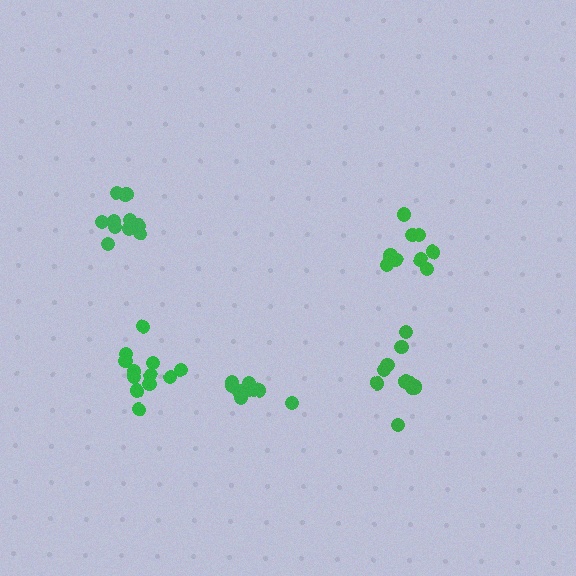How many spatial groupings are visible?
There are 5 spatial groupings.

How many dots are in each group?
Group 1: 11 dots, Group 2: 10 dots, Group 3: 12 dots, Group 4: 11 dots, Group 5: 10 dots (54 total).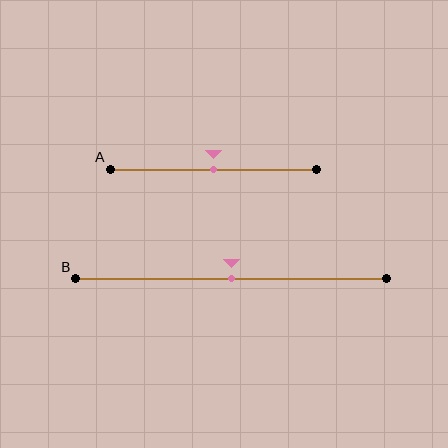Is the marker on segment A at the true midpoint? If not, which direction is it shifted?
Yes, the marker on segment A is at the true midpoint.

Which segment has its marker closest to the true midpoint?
Segment A has its marker closest to the true midpoint.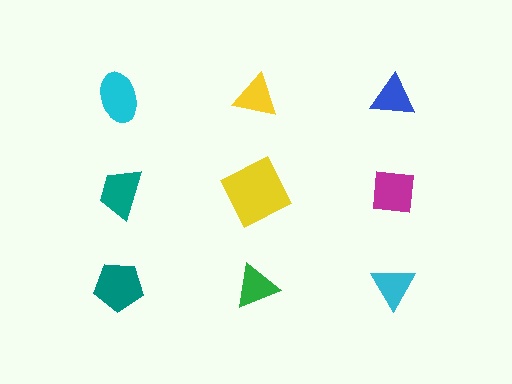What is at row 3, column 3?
A cyan triangle.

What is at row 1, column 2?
A yellow triangle.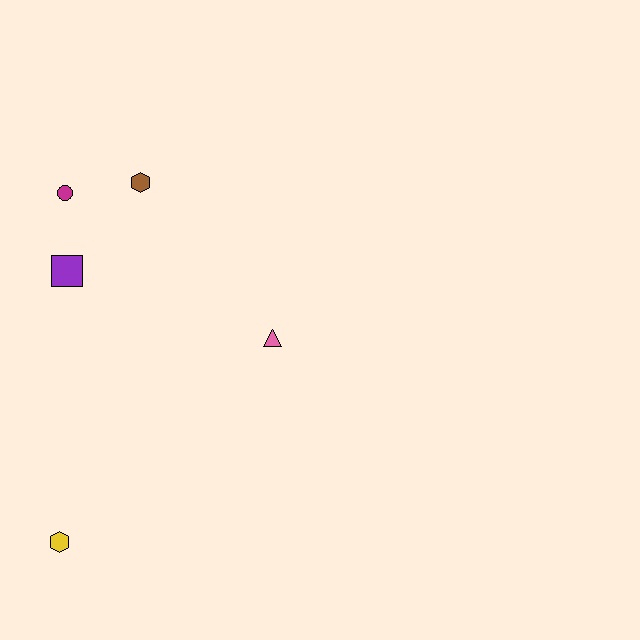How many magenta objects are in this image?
There is 1 magenta object.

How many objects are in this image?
There are 5 objects.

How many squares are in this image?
There is 1 square.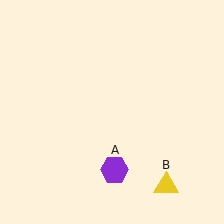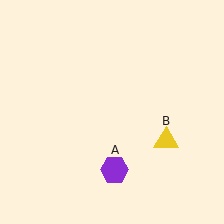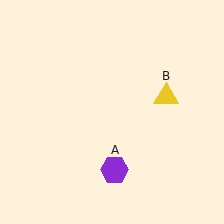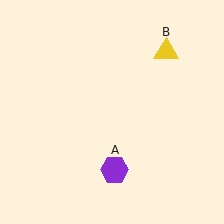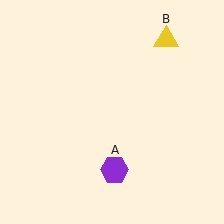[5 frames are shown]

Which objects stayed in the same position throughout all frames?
Purple hexagon (object A) remained stationary.